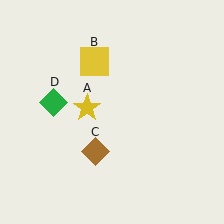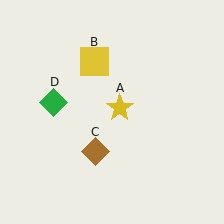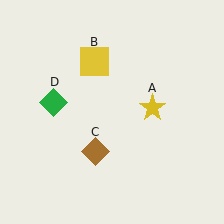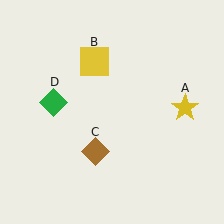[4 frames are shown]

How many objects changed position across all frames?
1 object changed position: yellow star (object A).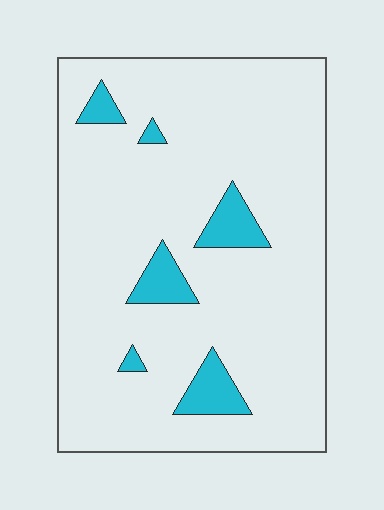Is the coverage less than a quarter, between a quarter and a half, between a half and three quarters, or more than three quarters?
Less than a quarter.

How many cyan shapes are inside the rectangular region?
6.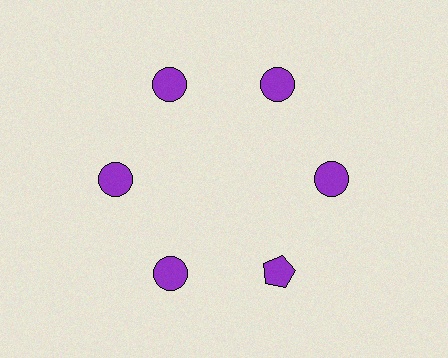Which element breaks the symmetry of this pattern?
The purple pentagon at roughly the 5 o'clock position breaks the symmetry. All other shapes are purple circles.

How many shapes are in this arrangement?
There are 6 shapes arranged in a ring pattern.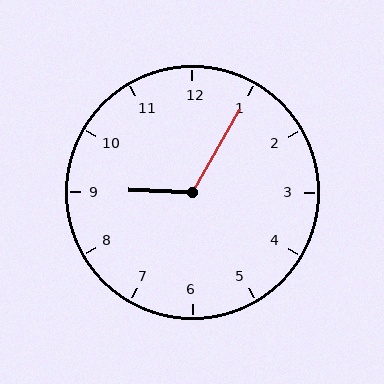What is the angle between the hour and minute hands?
Approximately 118 degrees.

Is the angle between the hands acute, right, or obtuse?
It is obtuse.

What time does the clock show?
9:05.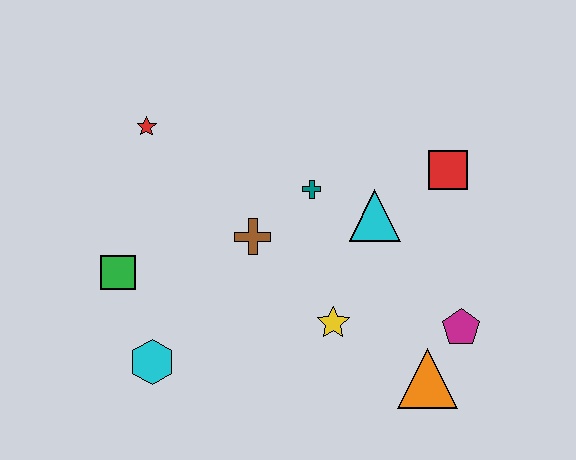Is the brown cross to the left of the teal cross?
Yes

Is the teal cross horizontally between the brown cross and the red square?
Yes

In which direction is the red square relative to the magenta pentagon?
The red square is above the magenta pentagon.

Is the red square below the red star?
Yes